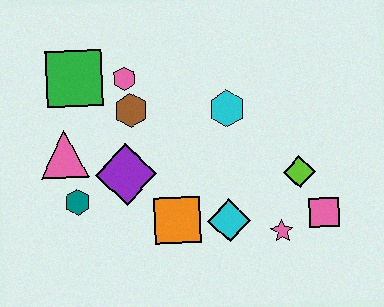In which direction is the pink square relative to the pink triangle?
The pink square is to the right of the pink triangle.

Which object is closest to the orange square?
The cyan diamond is closest to the orange square.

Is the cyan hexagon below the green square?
Yes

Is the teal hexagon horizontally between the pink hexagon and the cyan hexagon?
No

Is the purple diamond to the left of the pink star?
Yes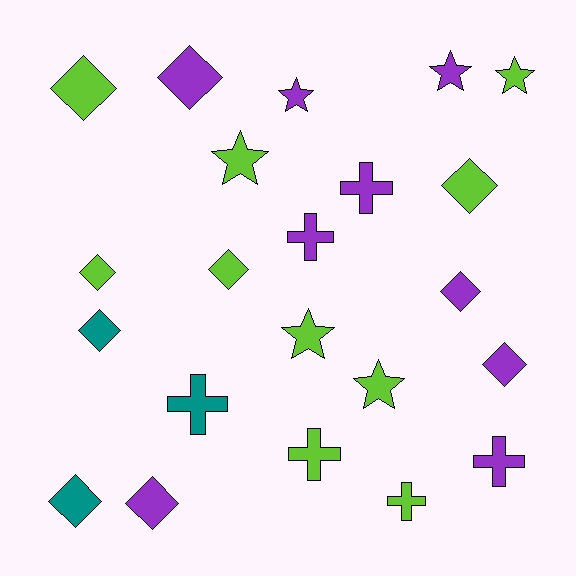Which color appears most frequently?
Lime, with 10 objects.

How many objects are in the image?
There are 22 objects.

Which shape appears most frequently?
Diamond, with 10 objects.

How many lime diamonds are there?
There are 4 lime diamonds.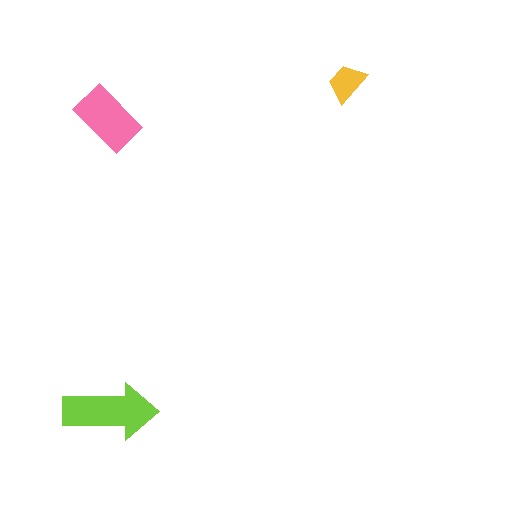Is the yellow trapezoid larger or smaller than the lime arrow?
Smaller.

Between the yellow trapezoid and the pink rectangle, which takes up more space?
The pink rectangle.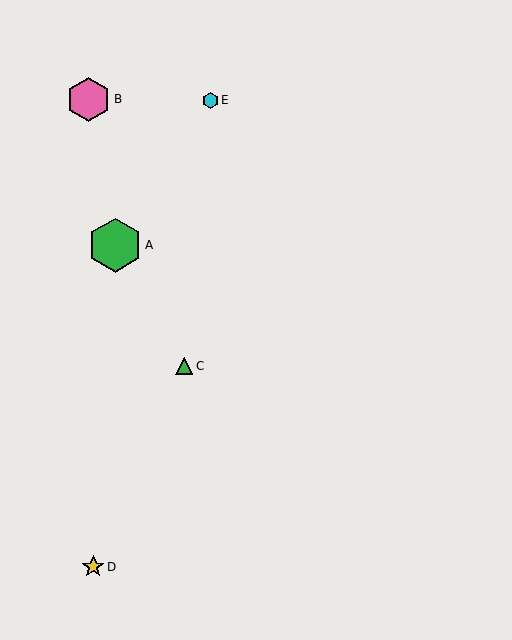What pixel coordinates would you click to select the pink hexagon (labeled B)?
Click at (89, 99) to select the pink hexagon B.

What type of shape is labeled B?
Shape B is a pink hexagon.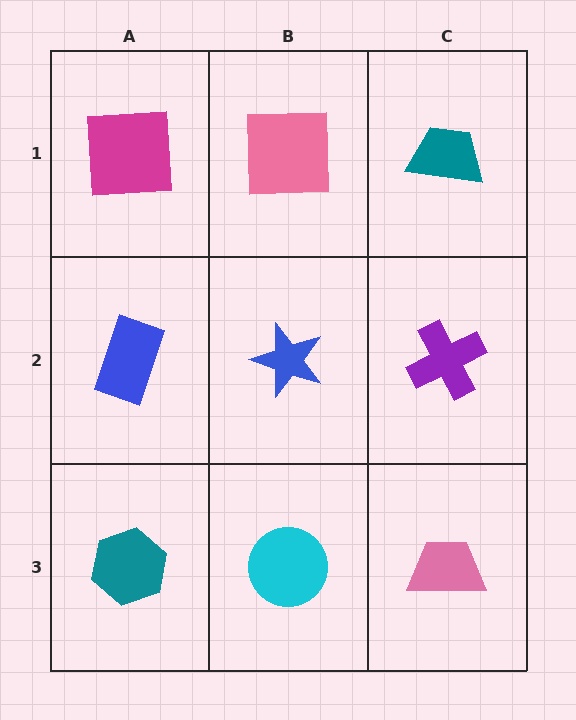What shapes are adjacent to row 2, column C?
A teal trapezoid (row 1, column C), a pink trapezoid (row 3, column C), a blue star (row 2, column B).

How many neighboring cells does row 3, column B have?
3.